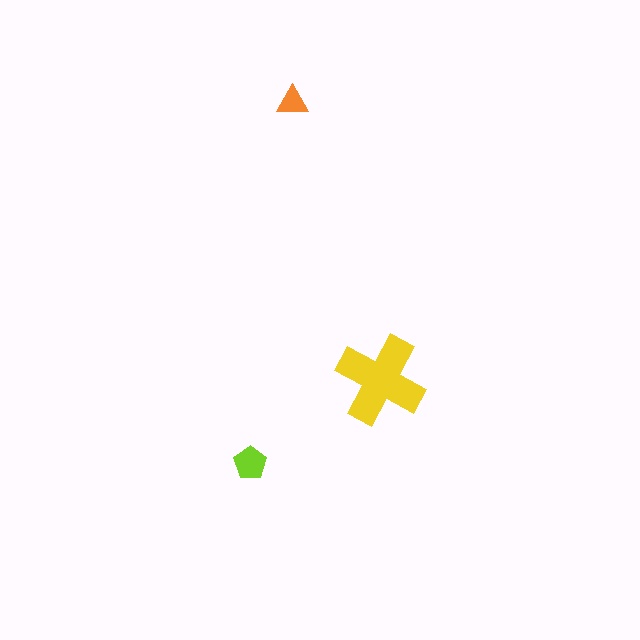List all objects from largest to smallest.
The yellow cross, the lime pentagon, the orange triangle.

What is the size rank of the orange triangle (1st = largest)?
3rd.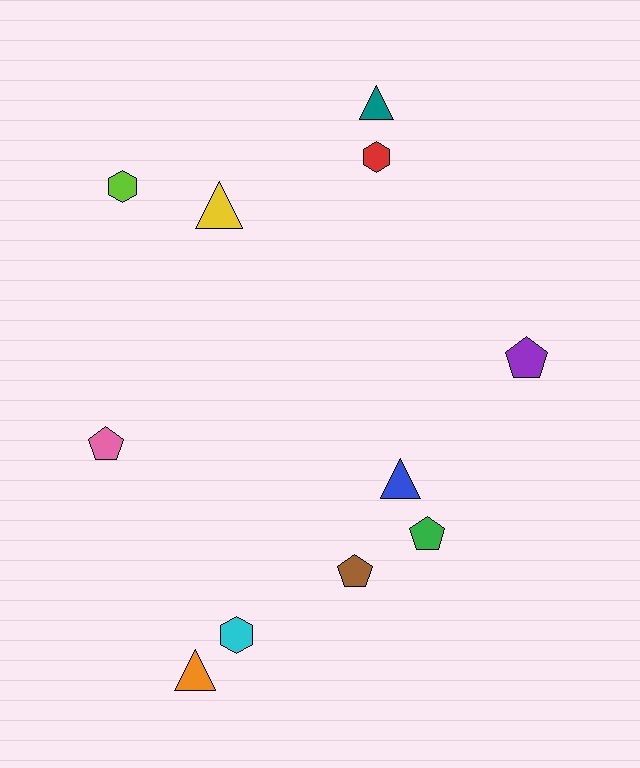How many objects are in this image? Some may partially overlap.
There are 11 objects.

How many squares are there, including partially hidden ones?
There are no squares.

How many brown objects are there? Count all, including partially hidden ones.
There is 1 brown object.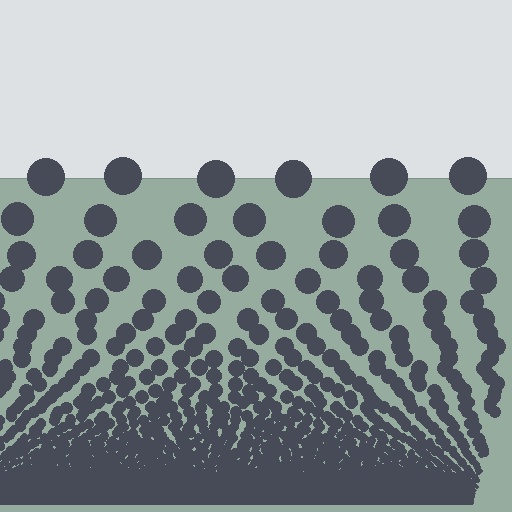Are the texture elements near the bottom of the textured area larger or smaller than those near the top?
Smaller. The gradient is inverted — elements near the bottom are smaller and denser.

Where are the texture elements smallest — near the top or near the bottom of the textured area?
Near the bottom.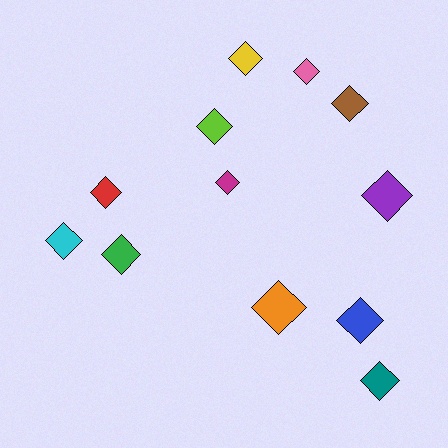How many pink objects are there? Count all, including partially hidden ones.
There is 1 pink object.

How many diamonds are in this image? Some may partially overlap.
There are 12 diamonds.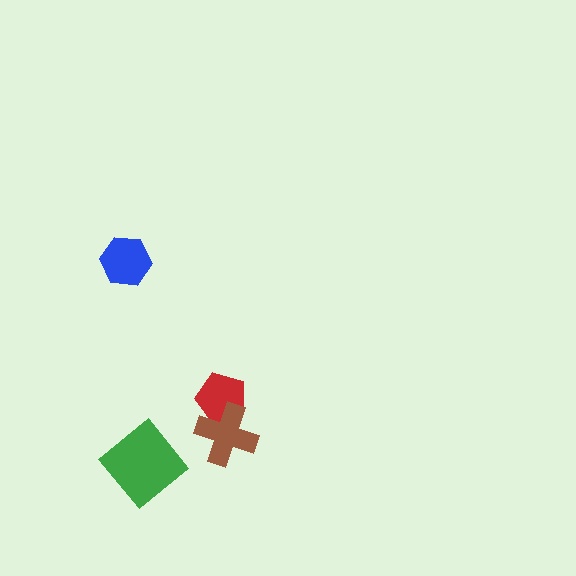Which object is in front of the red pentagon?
The brown cross is in front of the red pentagon.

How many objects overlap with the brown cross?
1 object overlaps with the brown cross.